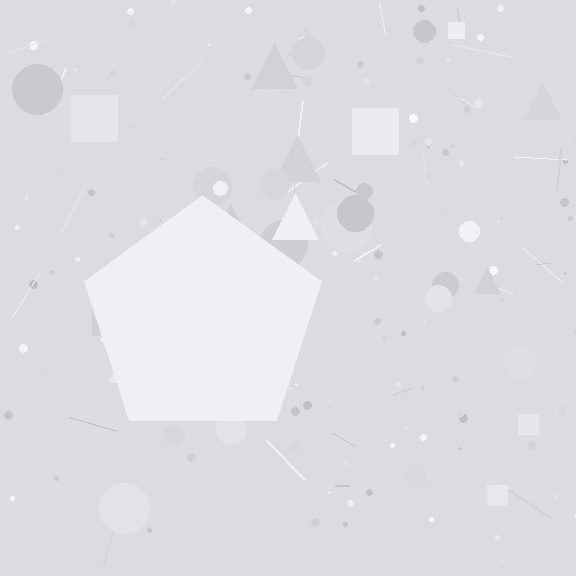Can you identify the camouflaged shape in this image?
The camouflaged shape is a pentagon.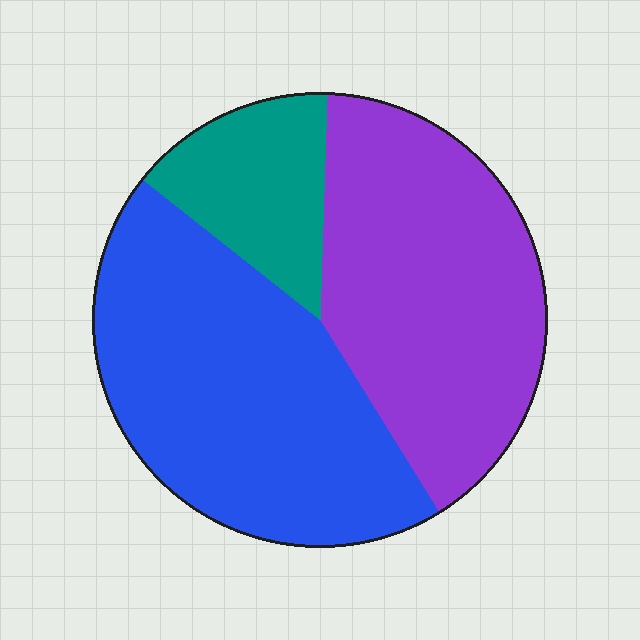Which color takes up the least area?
Teal, at roughly 15%.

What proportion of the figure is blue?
Blue takes up between a quarter and a half of the figure.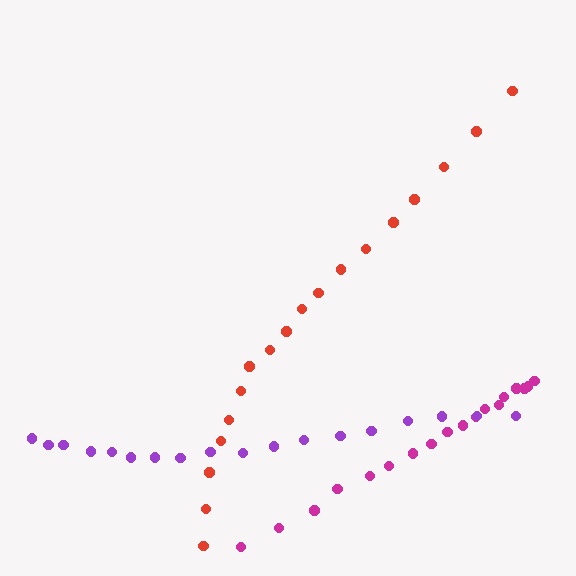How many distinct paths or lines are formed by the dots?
There are 3 distinct paths.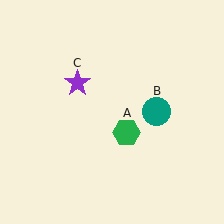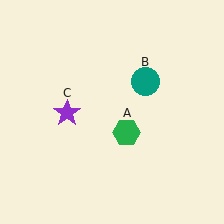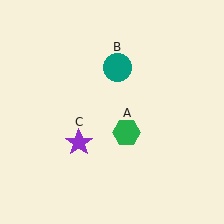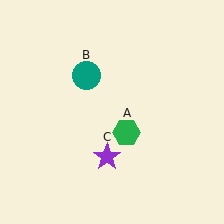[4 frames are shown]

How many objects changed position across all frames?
2 objects changed position: teal circle (object B), purple star (object C).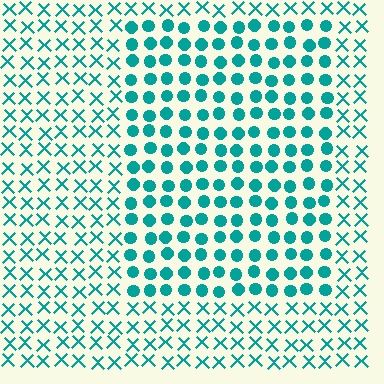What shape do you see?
I see a rectangle.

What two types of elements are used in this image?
The image uses circles inside the rectangle region and X marks outside it.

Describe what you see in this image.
The image is filled with small teal elements arranged in a uniform grid. A rectangle-shaped region contains circles, while the surrounding area contains X marks. The boundary is defined purely by the change in element shape.